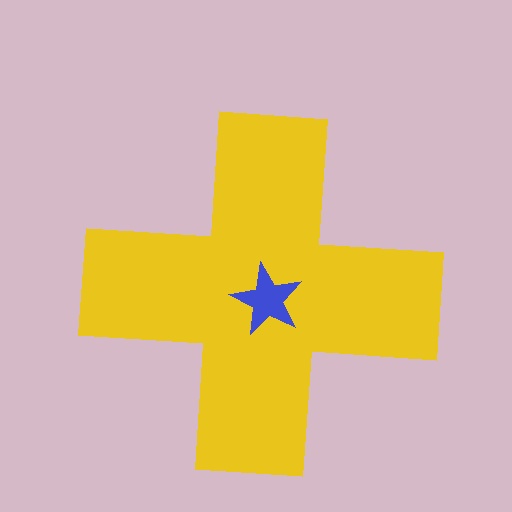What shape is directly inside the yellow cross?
The blue star.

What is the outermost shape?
The yellow cross.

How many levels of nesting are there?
2.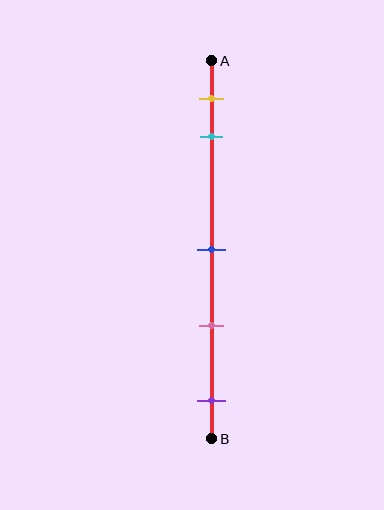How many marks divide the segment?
There are 5 marks dividing the segment.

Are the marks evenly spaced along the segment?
No, the marks are not evenly spaced.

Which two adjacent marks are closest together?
The yellow and cyan marks are the closest adjacent pair.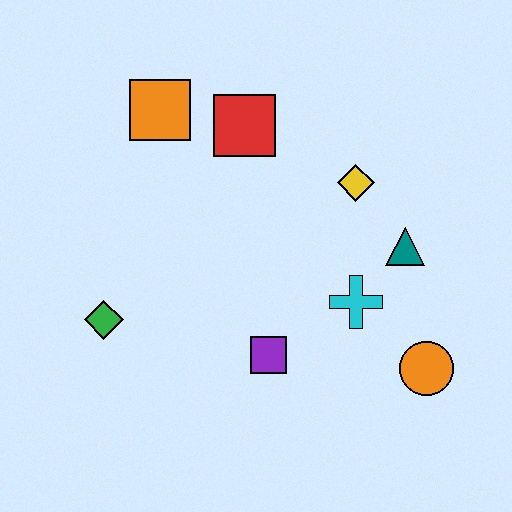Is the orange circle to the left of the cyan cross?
No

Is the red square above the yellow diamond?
Yes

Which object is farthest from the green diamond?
The orange circle is farthest from the green diamond.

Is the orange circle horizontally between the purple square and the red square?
No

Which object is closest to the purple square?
The cyan cross is closest to the purple square.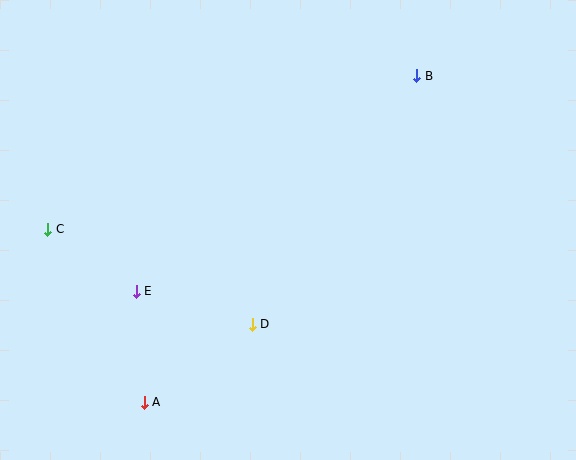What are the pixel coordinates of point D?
Point D is at (252, 324).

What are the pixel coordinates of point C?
Point C is at (48, 229).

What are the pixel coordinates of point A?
Point A is at (144, 402).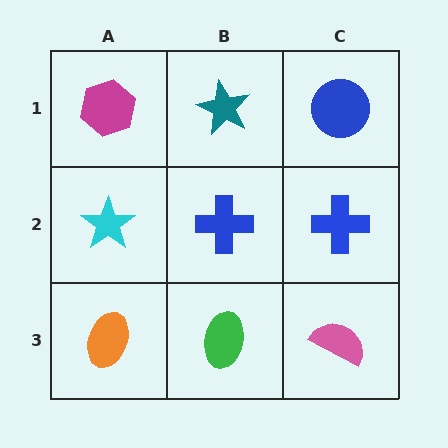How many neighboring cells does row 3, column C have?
2.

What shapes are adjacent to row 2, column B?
A teal star (row 1, column B), a green ellipse (row 3, column B), a cyan star (row 2, column A), a blue cross (row 2, column C).